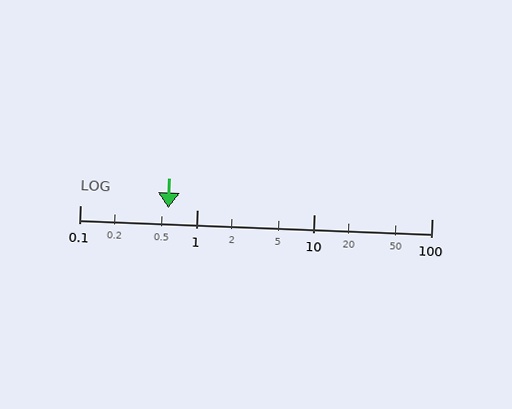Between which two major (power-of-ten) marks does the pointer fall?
The pointer is between 0.1 and 1.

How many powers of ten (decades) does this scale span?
The scale spans 3 decades, from 0.1 to 100.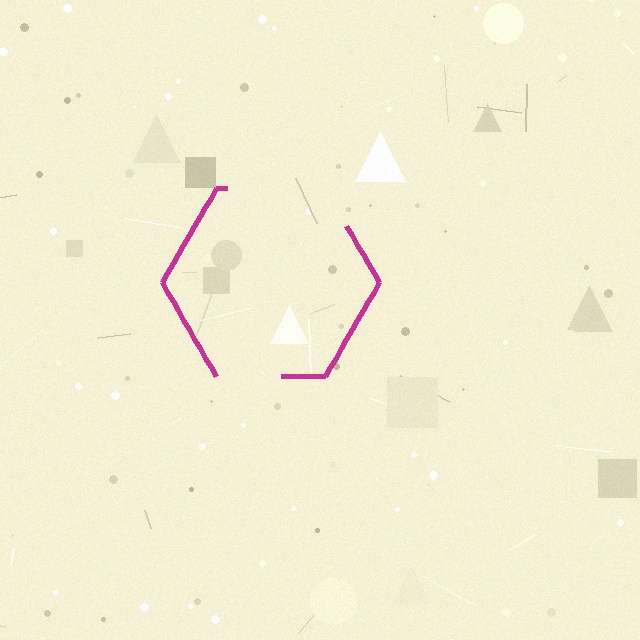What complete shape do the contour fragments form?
The contour fragments form a hexagon.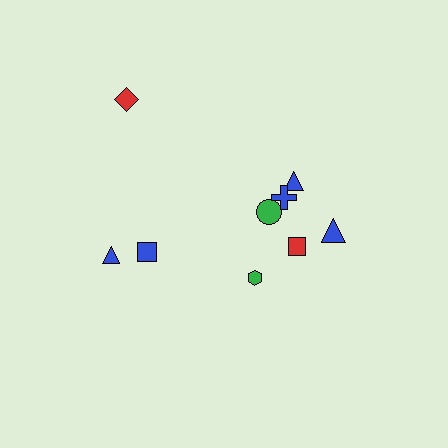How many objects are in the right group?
There are 6 objects.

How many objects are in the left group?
There are 3 objects.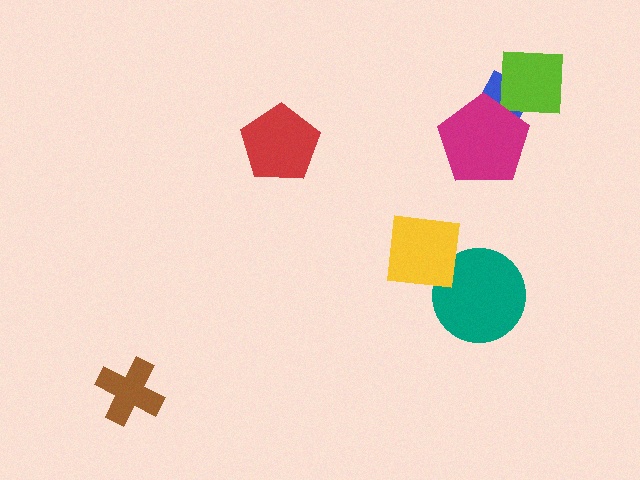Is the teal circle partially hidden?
Yes, it is partially covered by another shape.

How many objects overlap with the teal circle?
1 object overlaps with the teal circle.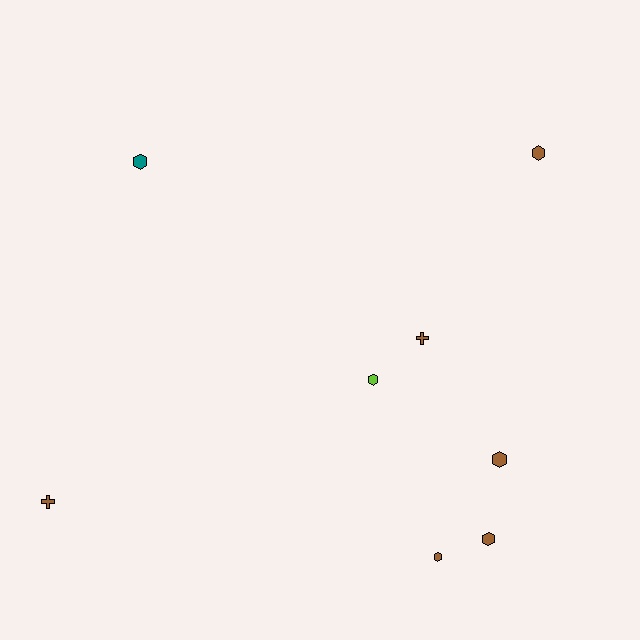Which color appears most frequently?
Brown, with 6 objects.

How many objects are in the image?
There are 8 objects.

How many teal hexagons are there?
There is 1 teal hexagon.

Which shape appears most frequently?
Hexagon, with 6 objects.